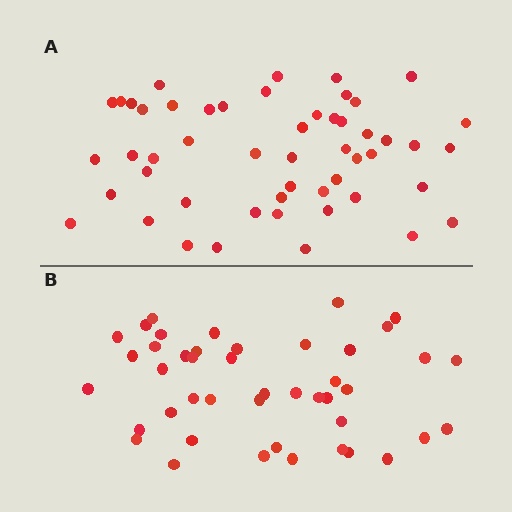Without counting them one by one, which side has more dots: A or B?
Region A (the top region) has more dots.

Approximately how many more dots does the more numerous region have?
Region A has roughly 8 or so more dots than region B.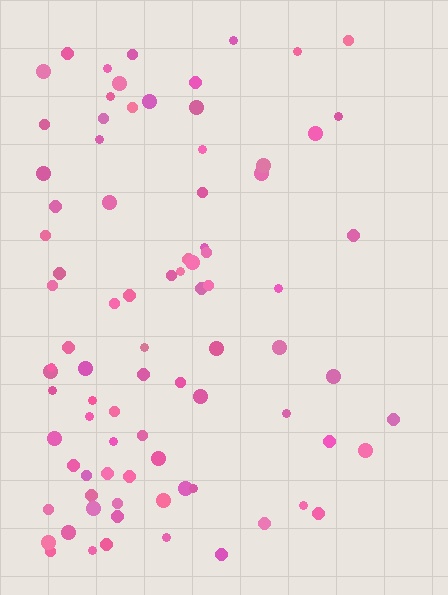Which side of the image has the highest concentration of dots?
The left.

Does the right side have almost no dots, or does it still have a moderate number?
Still a moderate number, just noticeably fewer than the left.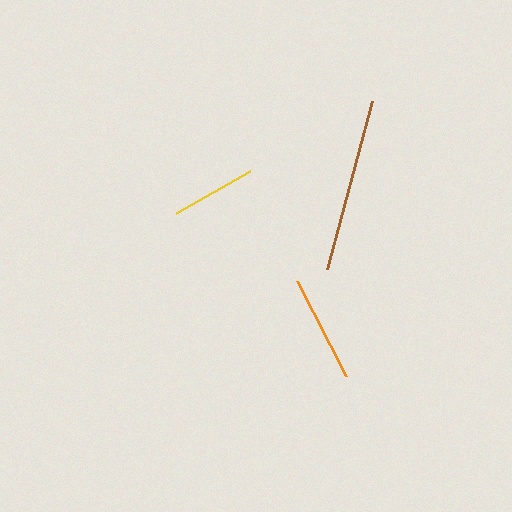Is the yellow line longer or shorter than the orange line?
The orange line is longer than the yellow line.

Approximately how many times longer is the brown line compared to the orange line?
The brown line is approximately 1.6 times the length of the orange line.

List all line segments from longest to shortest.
From longest to shortest: brown, orange, yellow.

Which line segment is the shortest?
The yellow line is the shortest at approximately 86 pixels.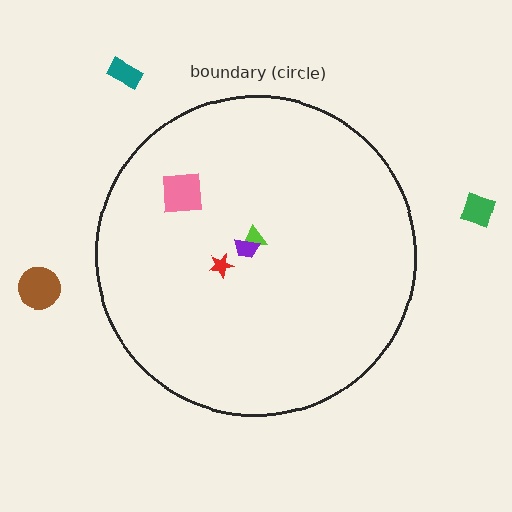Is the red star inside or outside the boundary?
Inside.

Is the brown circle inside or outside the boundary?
Outside.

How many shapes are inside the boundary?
4 inside, 3 outside.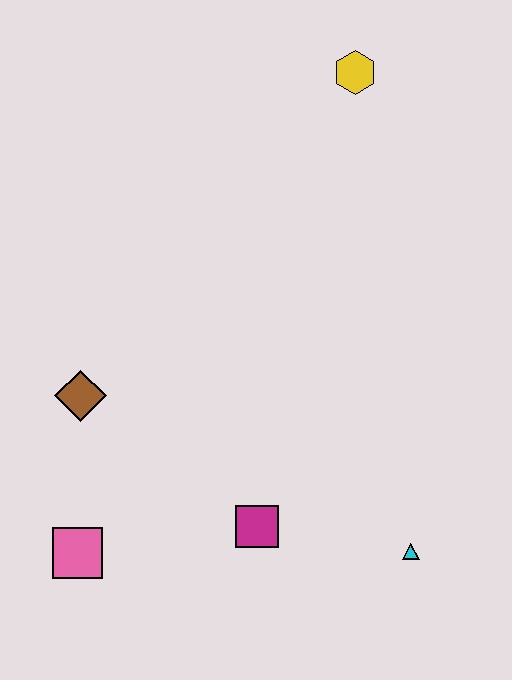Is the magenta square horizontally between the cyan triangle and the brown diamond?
Yes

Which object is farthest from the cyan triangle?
The yellow hexagon is farthest from the cyan triangle.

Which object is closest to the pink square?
The brown diamond is closest to the pink square.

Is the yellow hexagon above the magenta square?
Yes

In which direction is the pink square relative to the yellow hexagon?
The pink square is below the yellow hexagon.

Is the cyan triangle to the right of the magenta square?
Yes